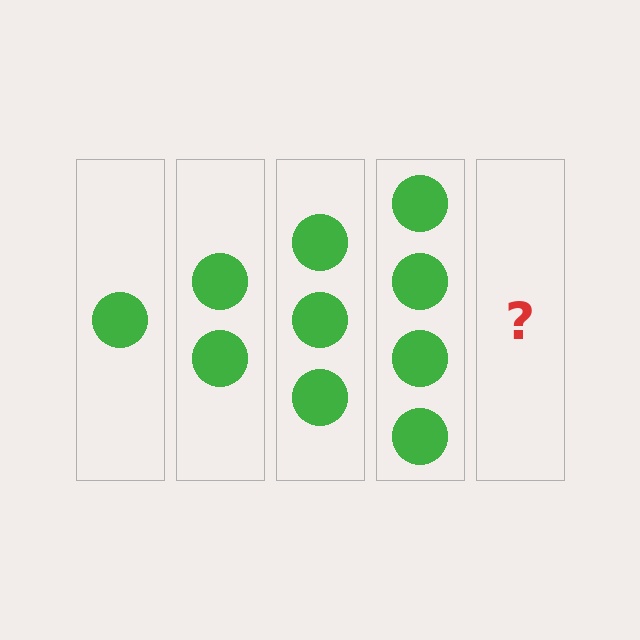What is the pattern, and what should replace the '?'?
The pattern is that each step adds one more circle. The '?' should be 5 circles.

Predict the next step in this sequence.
The next step is 5 circles.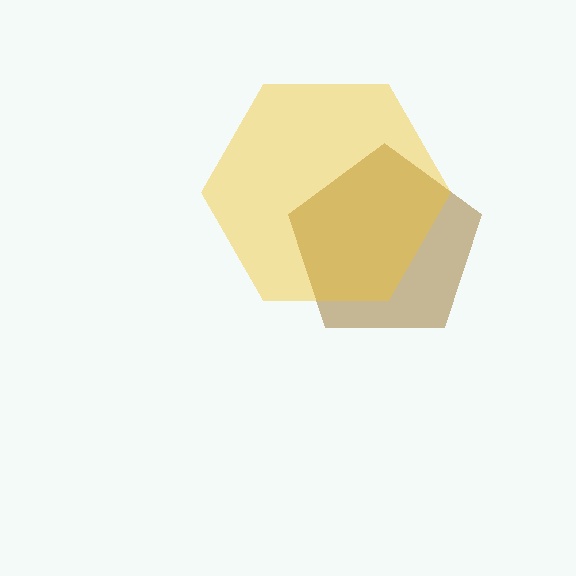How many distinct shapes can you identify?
There are 2 distinct shapes: a brown pentagon, a yellow hexagon.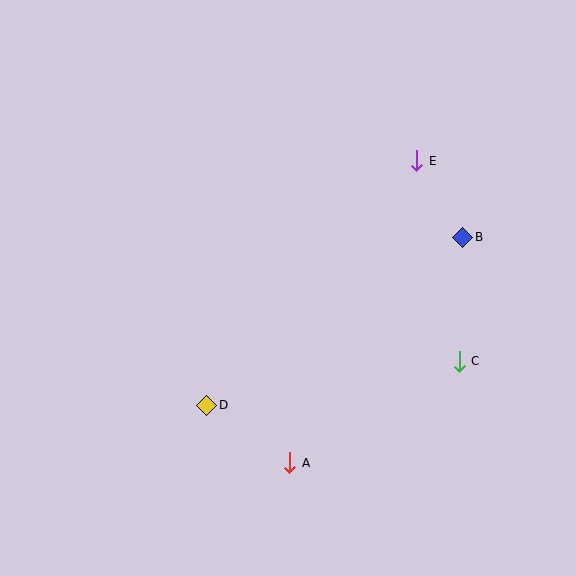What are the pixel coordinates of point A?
Point A is at (290, 463).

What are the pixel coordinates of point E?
Point E is at (417, 161).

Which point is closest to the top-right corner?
Point E is closest to the top-right corner.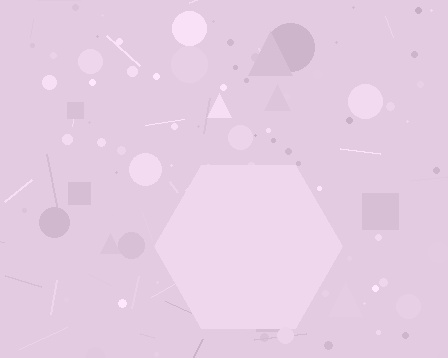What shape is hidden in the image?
A hexagon is hidden in the image.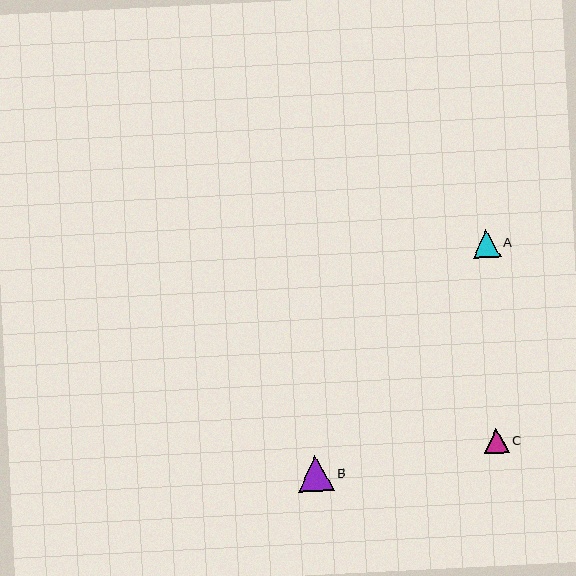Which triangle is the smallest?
Triangle C is the smallest with a size of approximately 25 pixels.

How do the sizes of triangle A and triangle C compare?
Triangle A and triangle C are approximately the same size.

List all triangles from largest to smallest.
From largest to smallest: B, A, C.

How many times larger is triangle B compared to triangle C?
Triangle B is approximately 1.4 times the size of triangle C.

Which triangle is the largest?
Triangle B is the largest with a size of approximately 36 pixels.